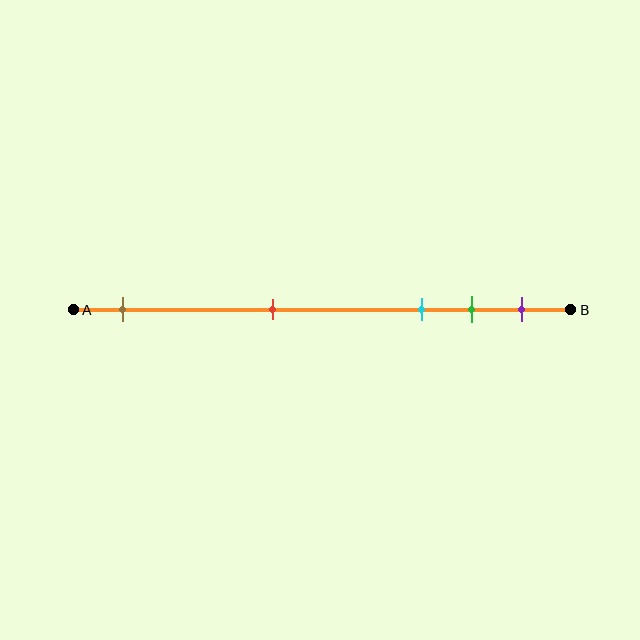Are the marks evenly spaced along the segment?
No, the marks are not evenly spaced.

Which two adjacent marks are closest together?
The green and purple marks are the closest adjacent pair.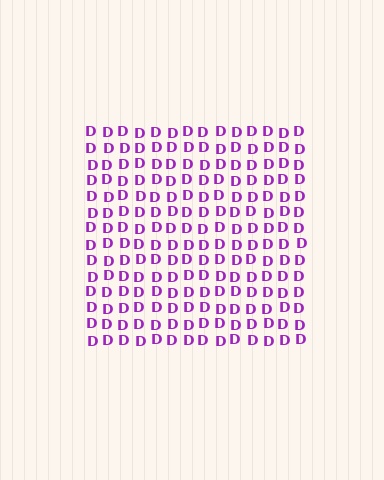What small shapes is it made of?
It is made of small letter D's.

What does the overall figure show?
The overall figure shows a square.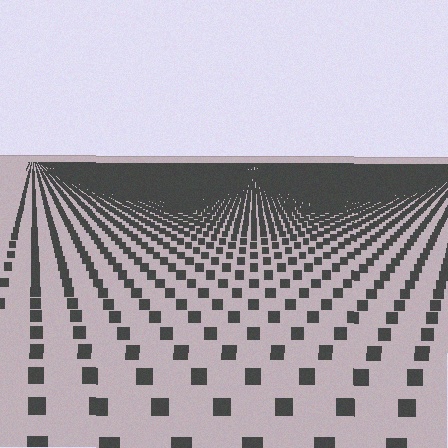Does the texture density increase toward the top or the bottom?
Density increases toward the top.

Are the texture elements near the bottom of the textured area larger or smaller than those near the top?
Larger. Near the bottom, elements are closer to the viewer and appear at a bigger on-screen size.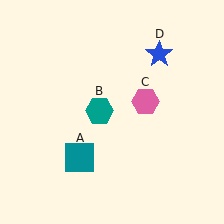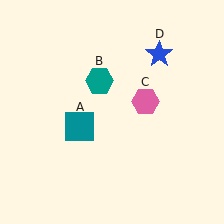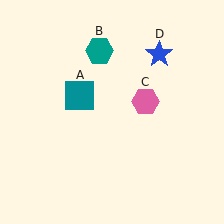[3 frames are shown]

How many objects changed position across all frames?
2 objects changed position: teal square (object A), teal hexagon (object B).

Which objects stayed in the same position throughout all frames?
Pink hexagon (object C) and blue star (object D) remained stationary.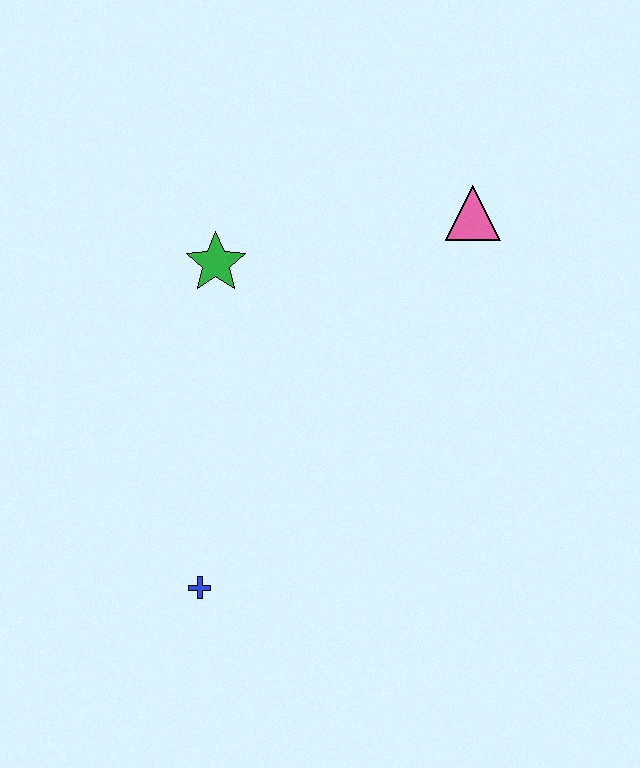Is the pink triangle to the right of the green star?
Yes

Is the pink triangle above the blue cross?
Yes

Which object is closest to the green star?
The pink triangle is closest to the green star.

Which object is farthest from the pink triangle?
The blue cross is farthest from the pink triangle.